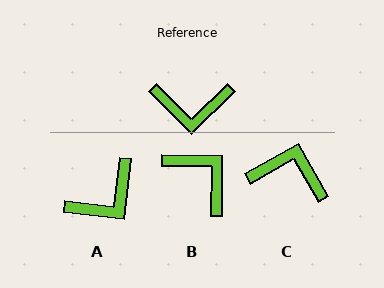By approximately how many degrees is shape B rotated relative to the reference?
Approximately 134 degrees counter-clockwise.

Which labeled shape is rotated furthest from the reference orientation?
C, about 165 degrees away.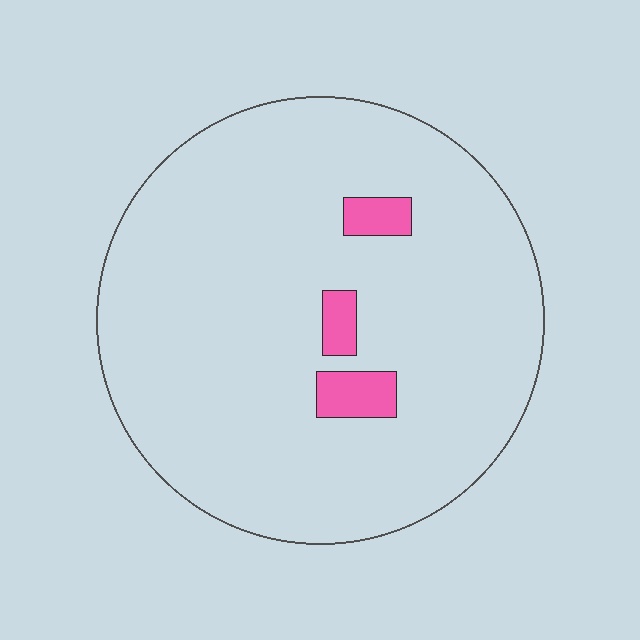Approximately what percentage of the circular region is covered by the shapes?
Approximately 5%.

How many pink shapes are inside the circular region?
3.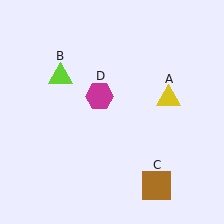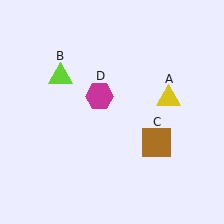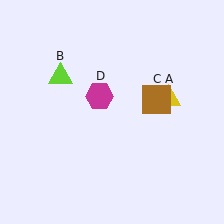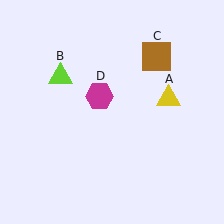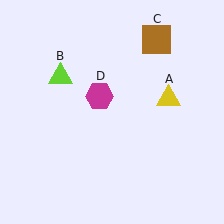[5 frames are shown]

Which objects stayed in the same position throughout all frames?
Yellow triangle (object A) and lime triangle (object B) and magenta hexagon (object D) remained stationary.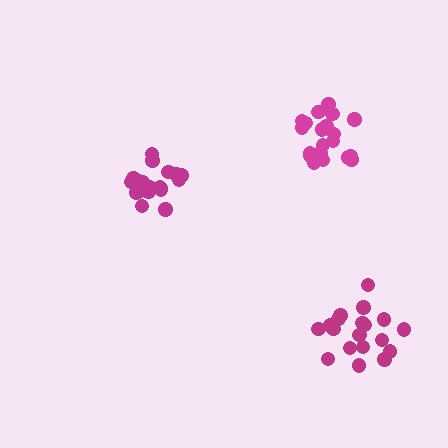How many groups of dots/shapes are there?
There are 3 groups.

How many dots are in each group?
Group 1: 21 dots, Group 2: 19 dots, Group 3: 20 dots (60 total).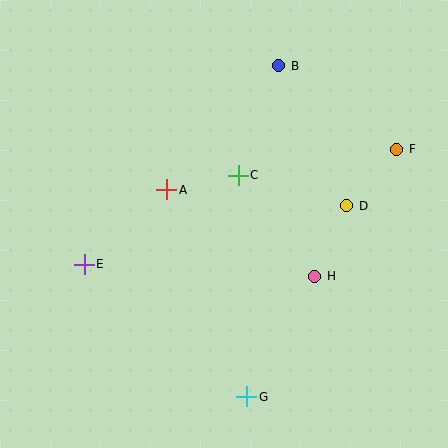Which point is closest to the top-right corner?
Point F is closest to the top-right corner.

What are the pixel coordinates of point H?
Point H is at (315, 276).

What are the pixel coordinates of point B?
Point B is at (279, 66).